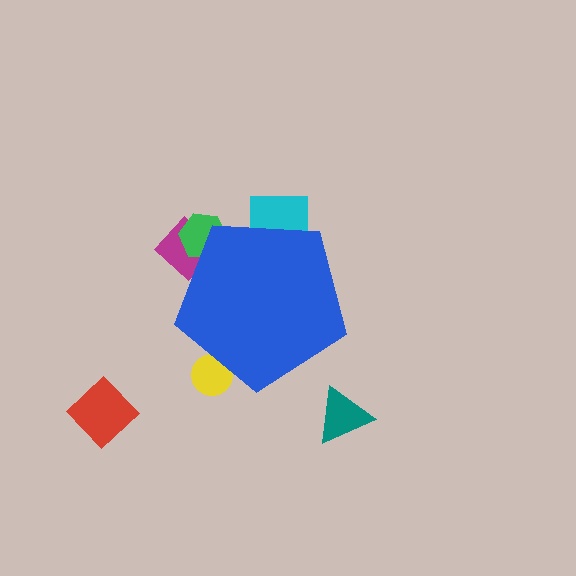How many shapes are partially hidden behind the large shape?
4 shapes are partially hidden.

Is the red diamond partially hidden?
No, the red diamond is fully visible.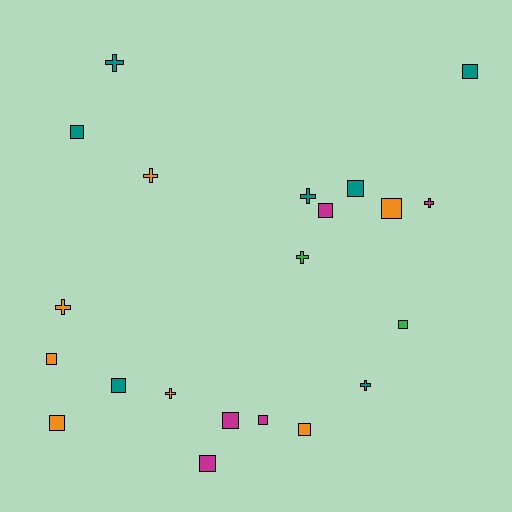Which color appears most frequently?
Orange, with 7 objects.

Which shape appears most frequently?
Square, with 13 objects.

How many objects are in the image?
There are 21 objects.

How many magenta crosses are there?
There is 1 magenta cross.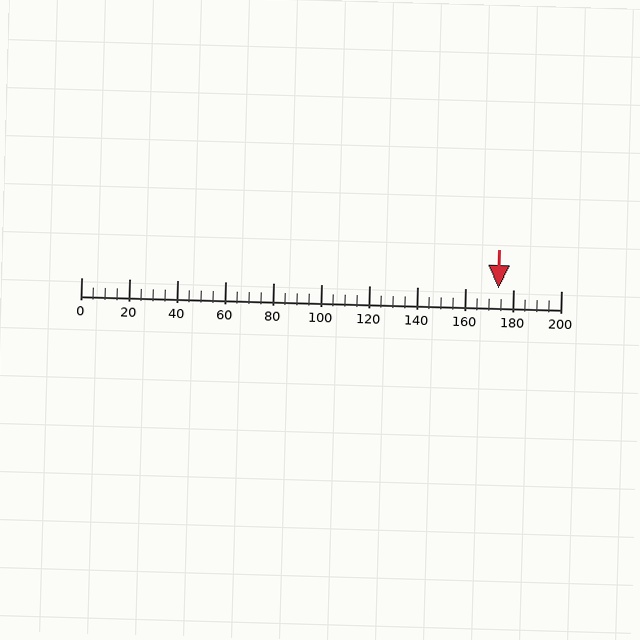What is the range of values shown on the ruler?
The ruler shows values from 0 to 200.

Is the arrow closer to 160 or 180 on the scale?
The arrow is closer to 180.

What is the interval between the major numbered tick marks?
The major tick marks are spaced 20 units apart.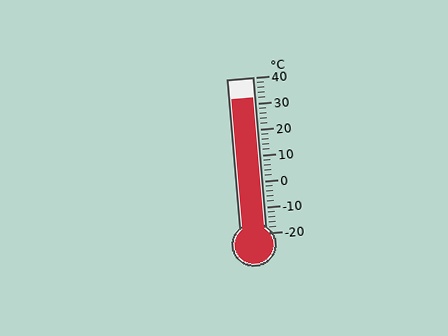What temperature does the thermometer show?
The thermometer shows approximately 32°C.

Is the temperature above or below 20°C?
The temperature is above 20°C.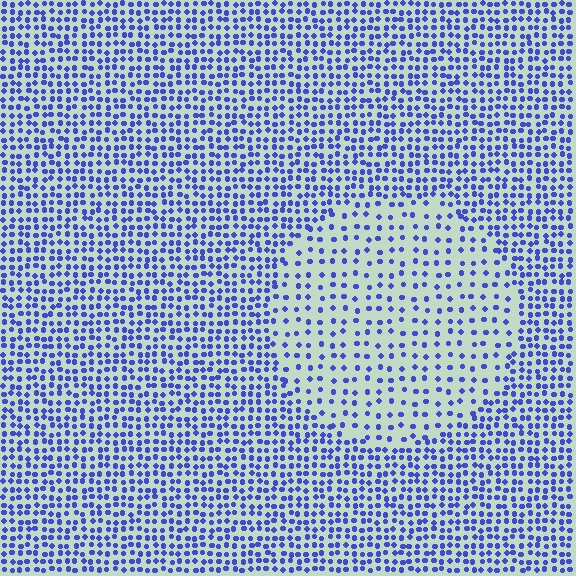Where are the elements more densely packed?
The elements are more densely packed outside the circle boundary.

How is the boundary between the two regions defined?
The boundary is defined by a change in element density (approximately 2.1x ratio). All elements are the same color, size, and shape.